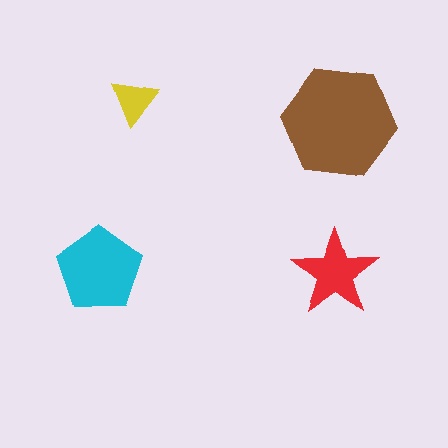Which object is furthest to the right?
The brown hexagon is rightmost.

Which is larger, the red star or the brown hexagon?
The brown hexagon.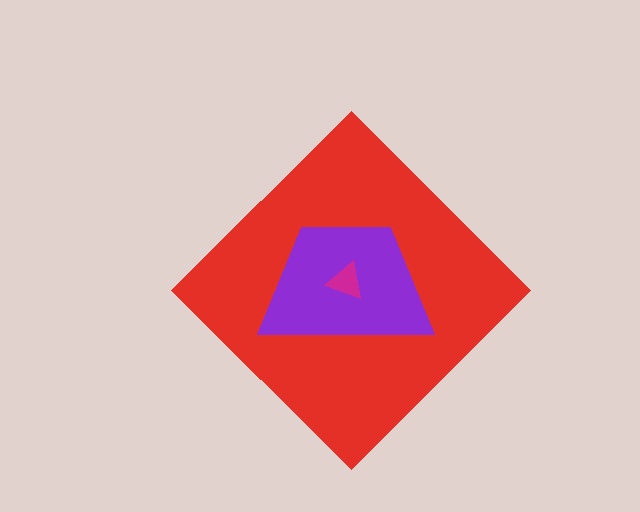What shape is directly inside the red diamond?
The purple trapezoid.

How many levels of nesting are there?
3.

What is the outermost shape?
The red diamond.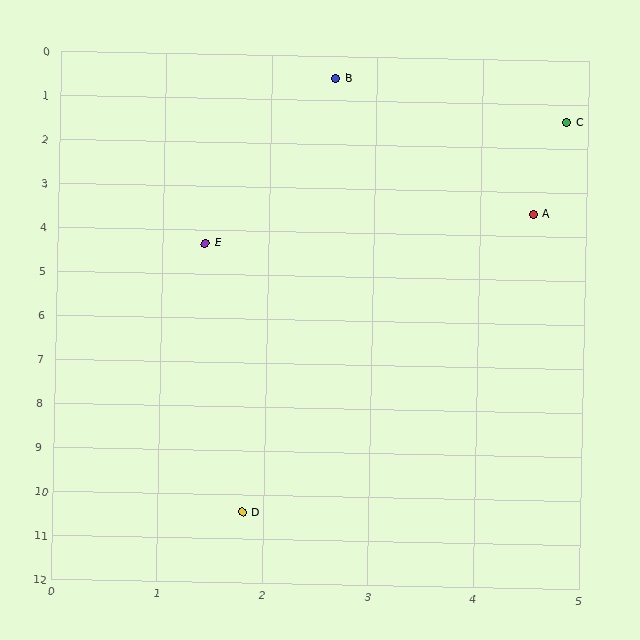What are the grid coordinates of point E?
Point E is at approximately (1.4, 4.3).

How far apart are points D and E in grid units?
Points D and E are about 6.1 grid units apart.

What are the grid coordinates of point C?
Point C is at approximately (4.8, 1.4).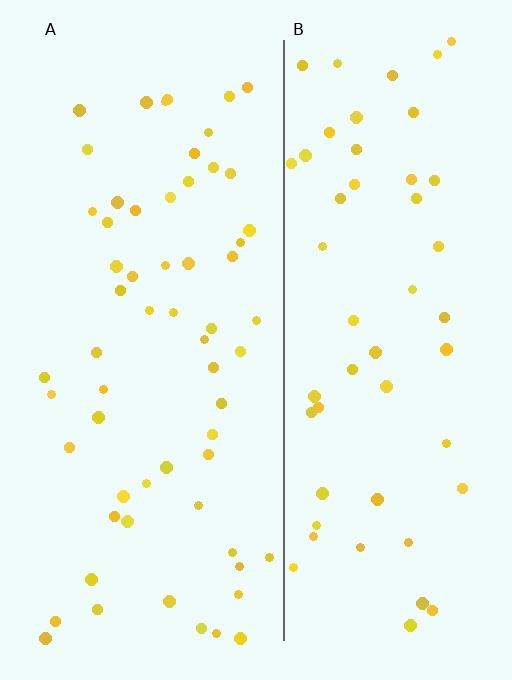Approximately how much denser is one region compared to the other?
Approximately 1.2× — region A over region B.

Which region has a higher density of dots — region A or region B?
A (the left).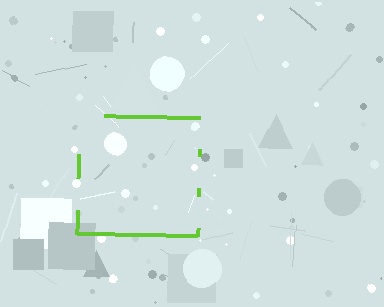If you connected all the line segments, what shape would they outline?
They would outline a square.